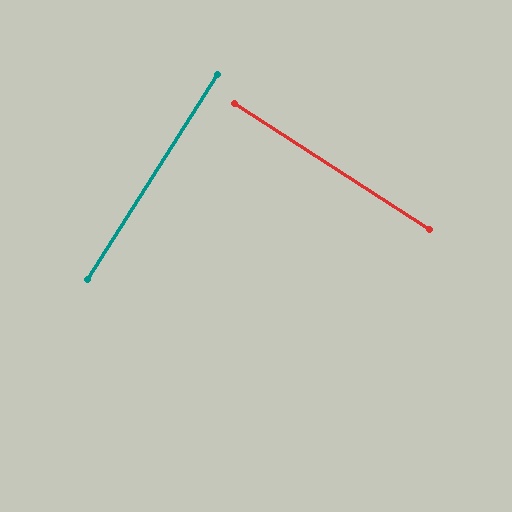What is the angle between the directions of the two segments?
Approximately 89 degrees.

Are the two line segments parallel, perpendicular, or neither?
Perpendicular — they meet at approximately 89°.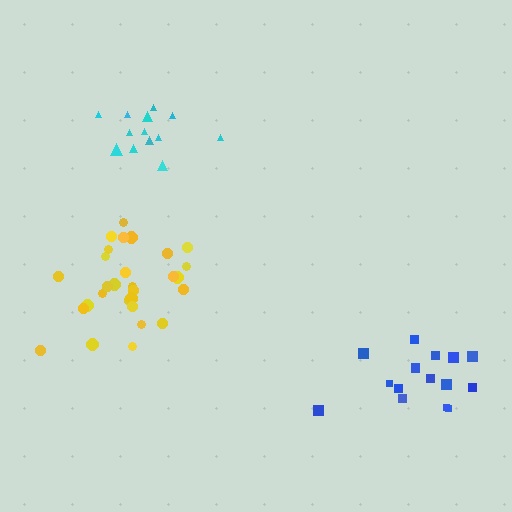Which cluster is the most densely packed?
Cyan.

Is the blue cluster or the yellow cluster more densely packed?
Blue.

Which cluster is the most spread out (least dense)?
Yellow.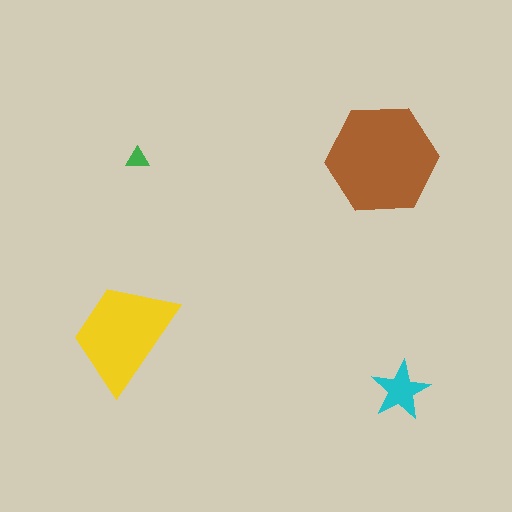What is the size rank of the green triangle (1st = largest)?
4th.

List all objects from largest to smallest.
The brown hexagon, the yellow trapezoid, the cyan star, the green triangle.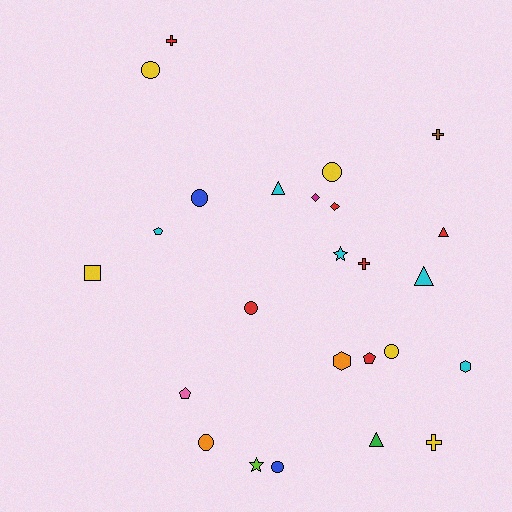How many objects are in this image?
There are 25 objects.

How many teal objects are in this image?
There are no teal objects.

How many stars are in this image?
There are 2 stars.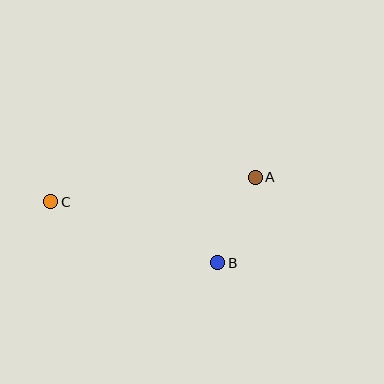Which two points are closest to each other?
Points A and B are closest to each other.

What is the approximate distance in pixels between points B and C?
The distance between B and C is approximately 178 pixels.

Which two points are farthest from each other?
Points A and C are farthest from each other.